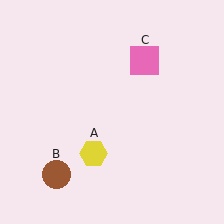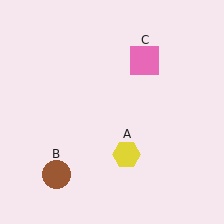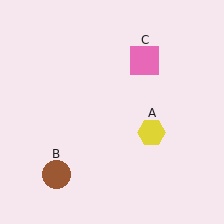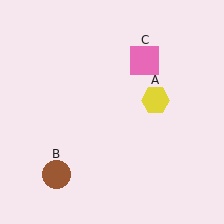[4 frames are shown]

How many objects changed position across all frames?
1 object changed position: yellow hexagon (object A).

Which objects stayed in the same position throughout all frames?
Brown circle (object B) and pink square (object C) remained stationary.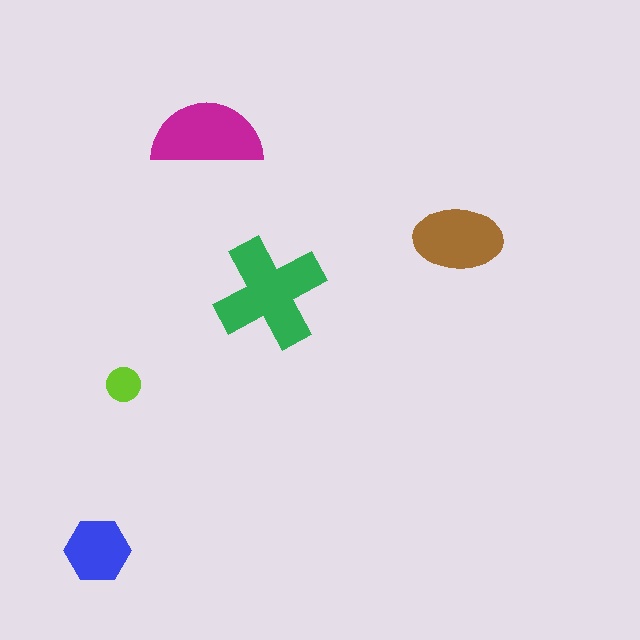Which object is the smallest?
The lime circle.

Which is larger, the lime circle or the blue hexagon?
The blue hexagon.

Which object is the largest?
The green cross.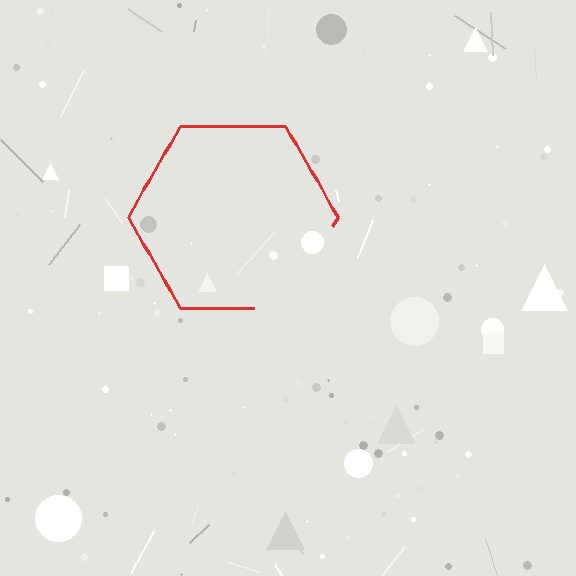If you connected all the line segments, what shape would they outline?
They would outline a hexagon.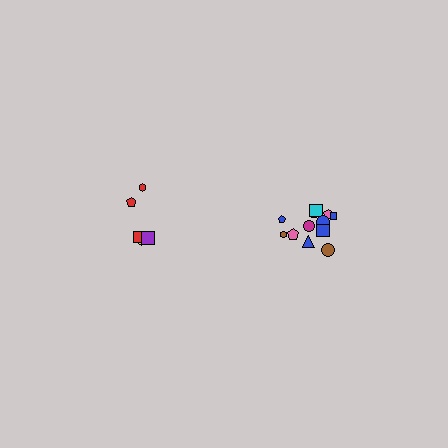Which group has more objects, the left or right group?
The right group.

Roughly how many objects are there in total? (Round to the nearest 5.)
Roughly 15 objects in total.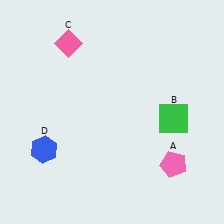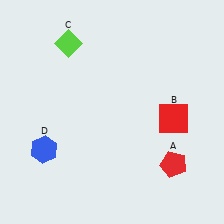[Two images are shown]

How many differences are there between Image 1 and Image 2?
There are 3 differences between the two images.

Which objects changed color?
A changed from pink to red. B changed from green to red. C changed from pink to lime.